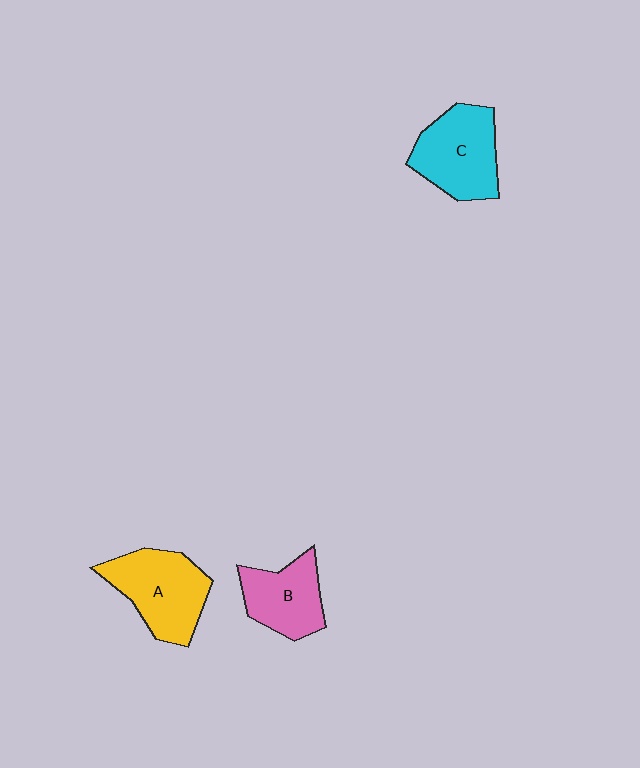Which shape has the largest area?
Shape A (yellow).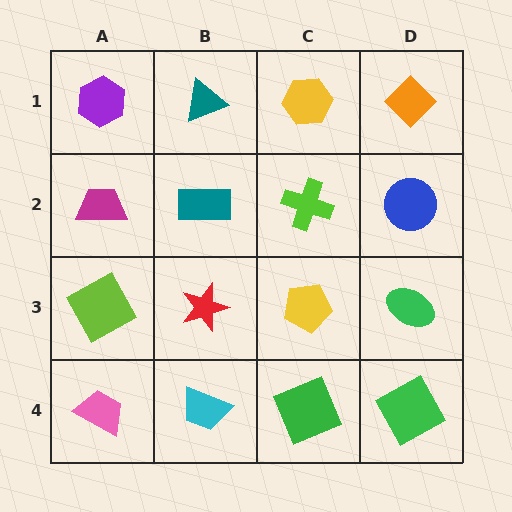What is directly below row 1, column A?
A magenta trapezoid.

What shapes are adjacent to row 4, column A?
A lime square (row 3, column A), a cyan trapezoid (row 4, column B).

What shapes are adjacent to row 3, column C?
A lime cross (row 2, column C), a green square (row 4, column C), a red star (row 3, column B), a green ellipse (row 3, column D).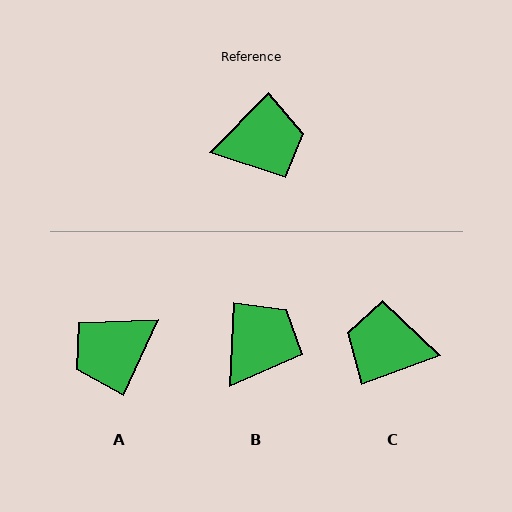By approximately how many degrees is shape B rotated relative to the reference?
Approximately 43 degrees counter-clockwise.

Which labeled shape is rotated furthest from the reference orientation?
A, about 160 degrees away.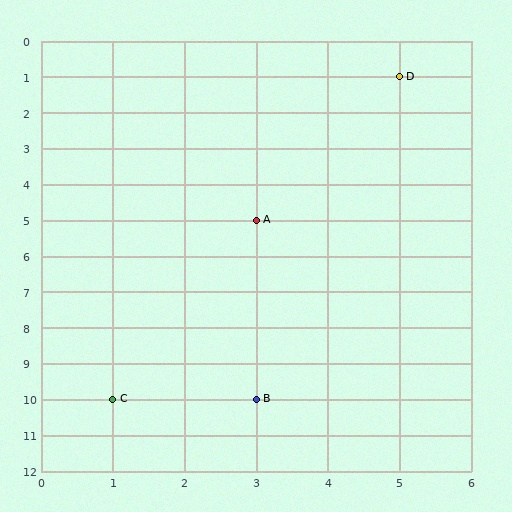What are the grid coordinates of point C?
Point C is at grid coordinates (1, 10).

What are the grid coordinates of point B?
Point B is at grid coordinates (3, 10).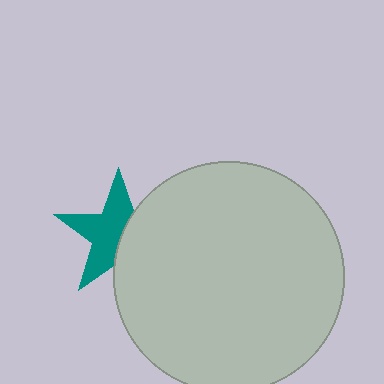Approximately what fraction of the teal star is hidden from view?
Roughly 41% of the teal star is hidden behind the light gray circle.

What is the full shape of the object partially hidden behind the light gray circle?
The partially hidden object is a teal star.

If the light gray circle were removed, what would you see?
You would see the complete teal star.